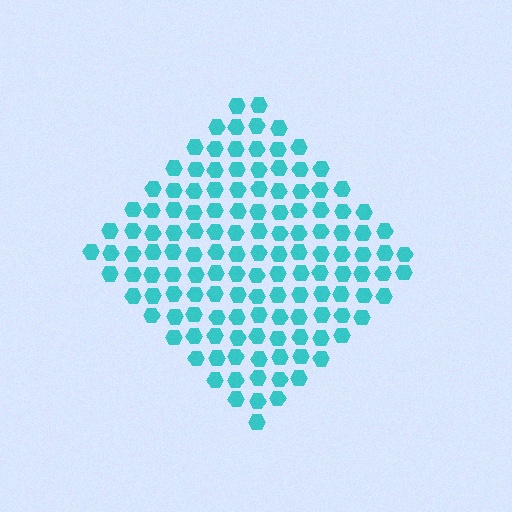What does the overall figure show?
The overall figure shows a diamond.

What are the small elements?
The small elements are hexagons.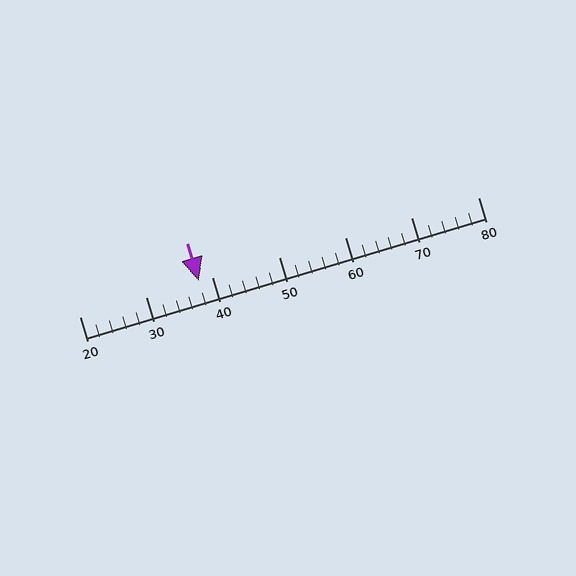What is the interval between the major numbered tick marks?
The major tick marks are spaced 10 units apart.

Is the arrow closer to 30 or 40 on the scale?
The arrow is closer to 40.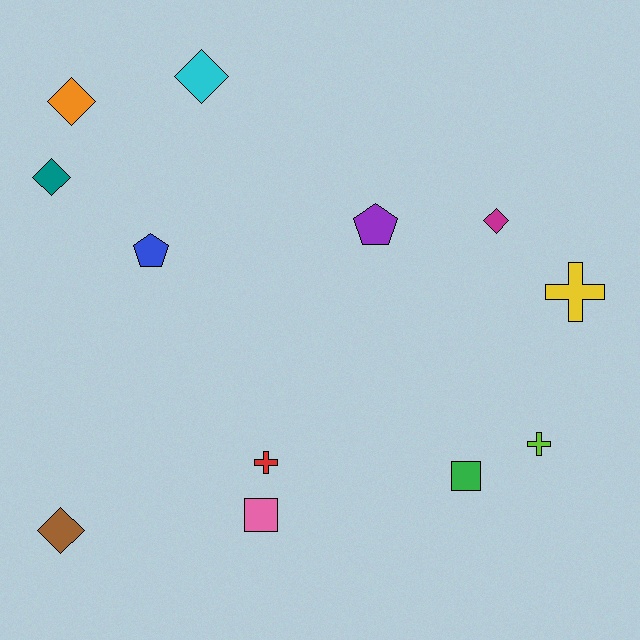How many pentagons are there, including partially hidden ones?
There are 2 pentagons.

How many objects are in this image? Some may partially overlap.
There are 12 objects.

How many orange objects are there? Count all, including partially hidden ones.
There is 1 orange object.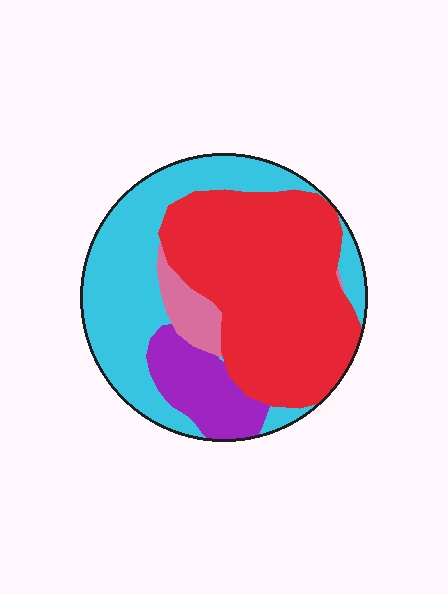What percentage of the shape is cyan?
Cyan covers roughly 35% of the shape.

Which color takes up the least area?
Pink, at roughly 5%.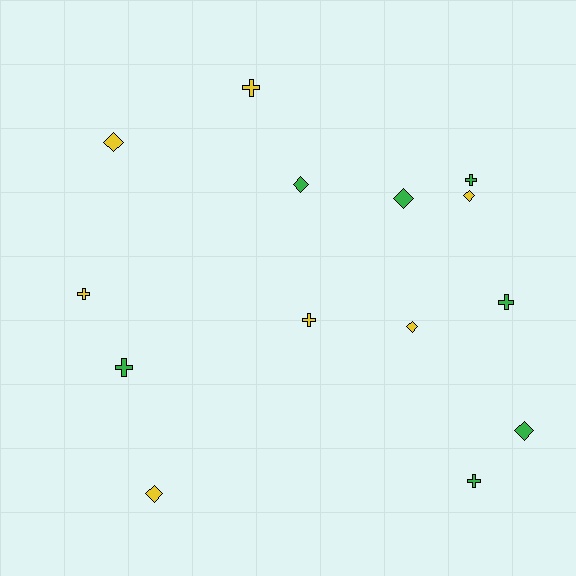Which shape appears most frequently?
Cross, with 7 objects.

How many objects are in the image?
There are 14 objects.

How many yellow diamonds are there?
There are 4 yellow diamonds.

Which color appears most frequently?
Yellow, with 7 objects.